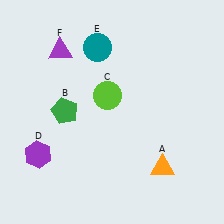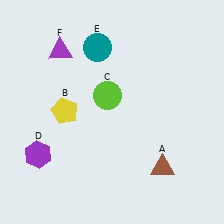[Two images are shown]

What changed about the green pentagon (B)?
In Image 1, B is green. In Image 2, it changed to yellow.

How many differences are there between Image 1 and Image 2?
There are 2 differences between the two images.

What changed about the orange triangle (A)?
In Image 1, A is orange. In Image 2, it changed to brown.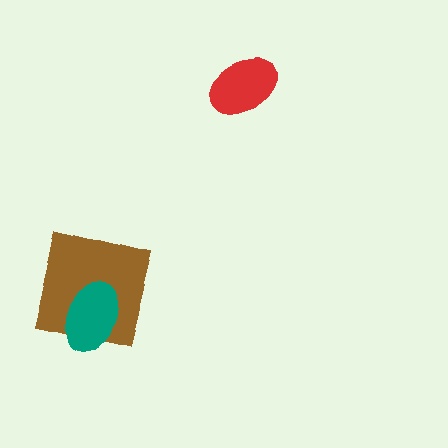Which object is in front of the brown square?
The teal ellipse is in front of the brown square.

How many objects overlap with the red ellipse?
0 objects overlap with the red ellipse.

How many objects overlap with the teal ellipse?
1 object overlaps with the teal ellipse.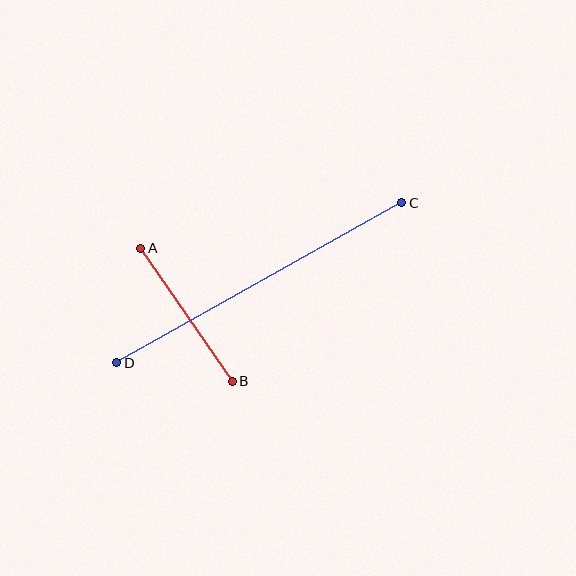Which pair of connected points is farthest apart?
Points C and D are farthest apart.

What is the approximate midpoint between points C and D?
The midpoint is at approximately (259, 283) pixels.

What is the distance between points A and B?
The distance is approximately 161 pixels.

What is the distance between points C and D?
The distance is approximately 327 pixels.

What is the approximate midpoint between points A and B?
The midpoint is at approximately (187, 315) pixels.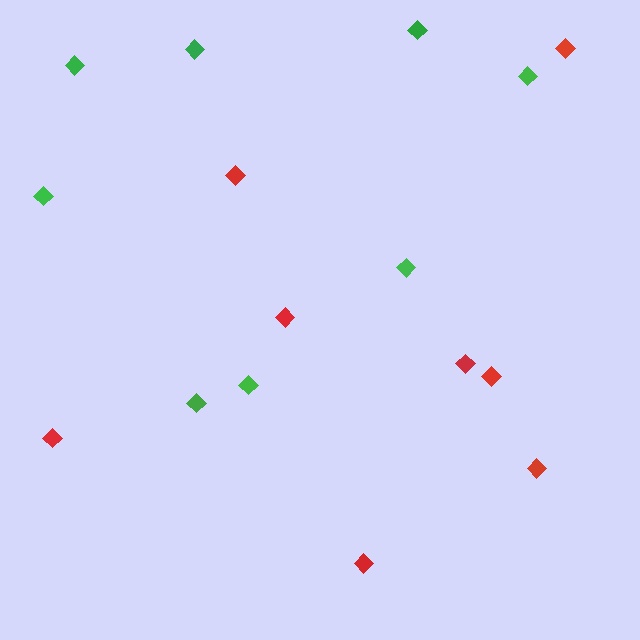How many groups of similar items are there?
There are 2 groups: one group of green diamonds (8) and one group of red diamonds (8).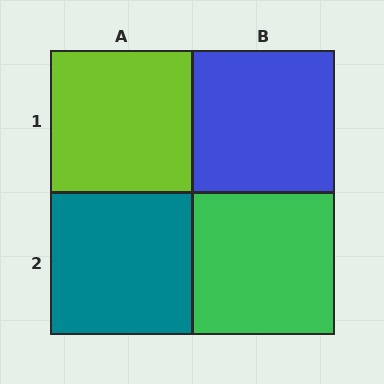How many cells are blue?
1 cell is blue.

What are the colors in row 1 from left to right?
Lime, blue.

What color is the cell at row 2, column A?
Teal.